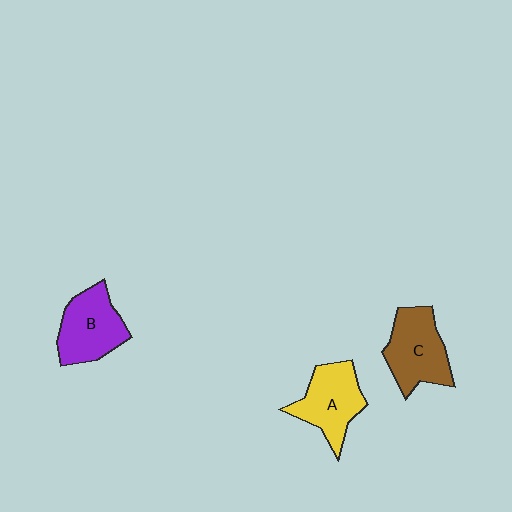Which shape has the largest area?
Shape C (brown).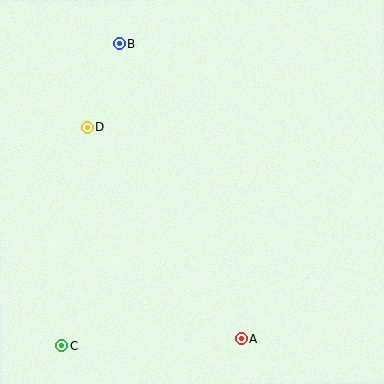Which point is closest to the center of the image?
Point D at (87, 128) is closest to the center.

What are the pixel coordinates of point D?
Point D is at (87, 128).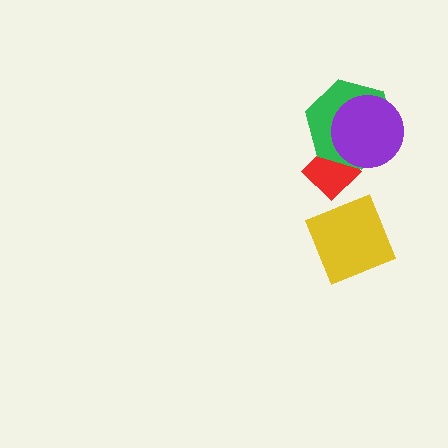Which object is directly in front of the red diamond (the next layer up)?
The green hexagon is directly in front of the red diamond.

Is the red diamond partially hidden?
Yes, it is partially covered by another shape.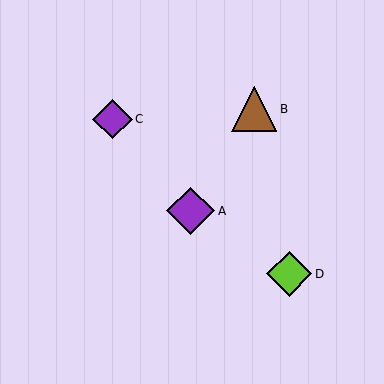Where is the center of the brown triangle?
The center of the brown triangle is at (254, 109).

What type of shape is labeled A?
Shape A is a purple diamond.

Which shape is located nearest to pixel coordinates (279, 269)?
The lime diamond (labeled D) at (289, 274) is nearest to that location.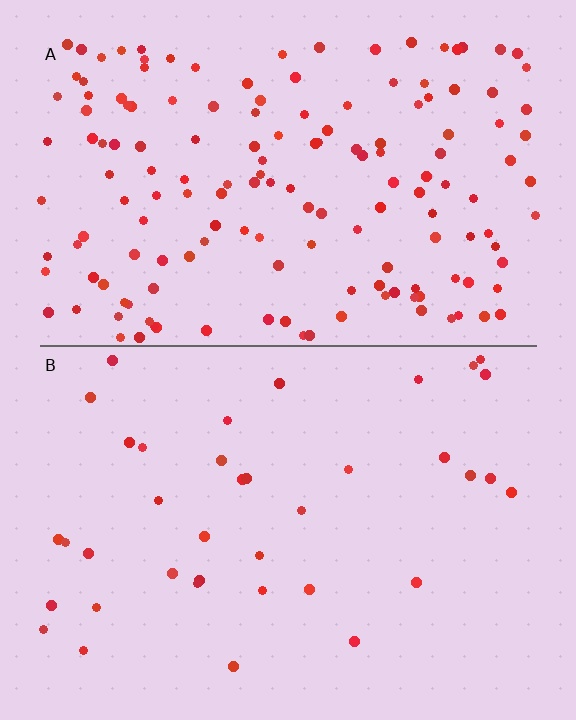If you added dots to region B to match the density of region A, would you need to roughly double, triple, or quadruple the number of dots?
Approximately quadruple.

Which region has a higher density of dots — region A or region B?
A (the top).